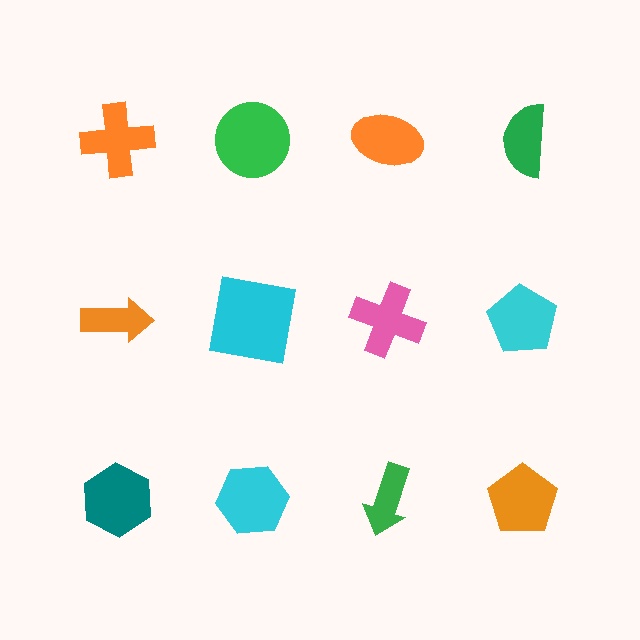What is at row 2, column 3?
A pink cross.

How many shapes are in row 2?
4 shapes.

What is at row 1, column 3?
An orange ellipse.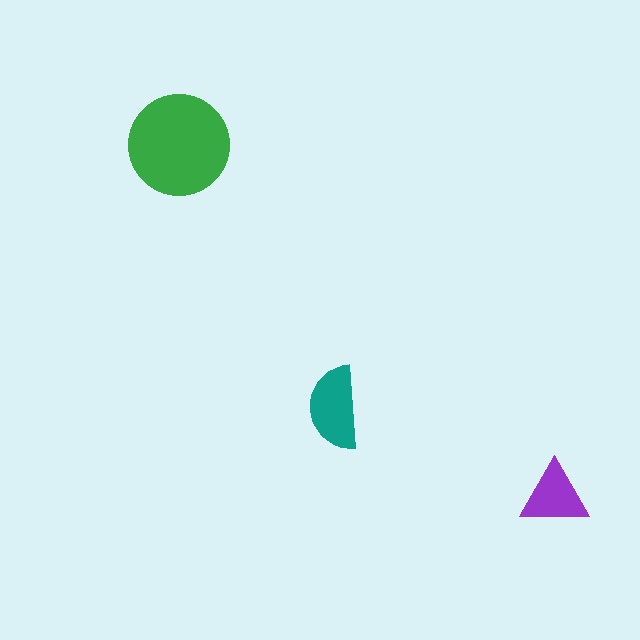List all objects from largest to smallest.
The green circle, the teal semicircle, the purple triangle.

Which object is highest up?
The green circle is topmost.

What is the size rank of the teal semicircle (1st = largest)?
2nd.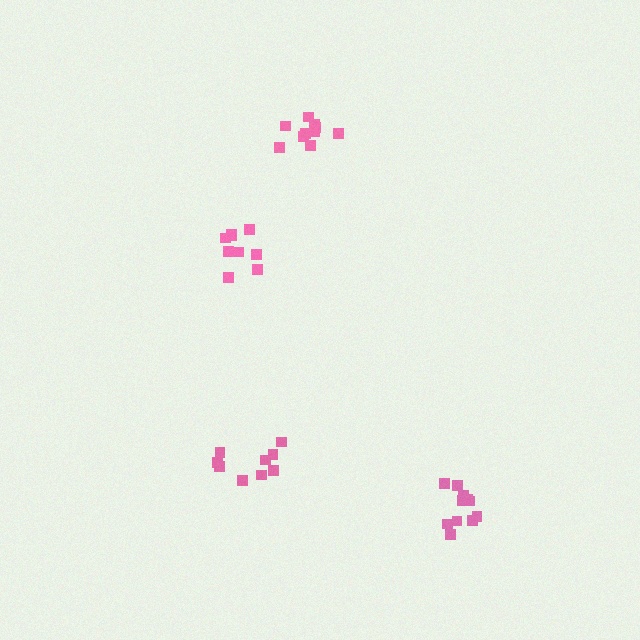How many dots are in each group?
Group 1: 9 dots, Group 2: 9 dots, Group 3: 11 dots, Group 4: 10 dots (39 total).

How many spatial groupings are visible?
There are 4 spatial groupings.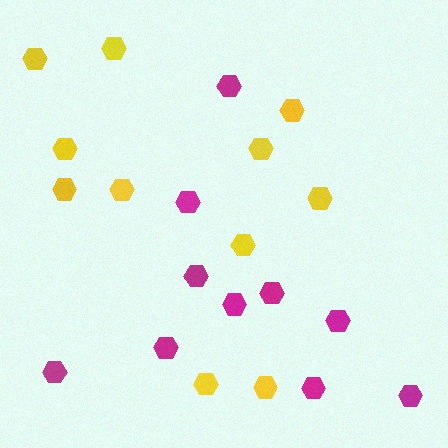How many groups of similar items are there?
There are 2 groups: one group of magenta hexagons (10) and one group of yellow hexagons (11).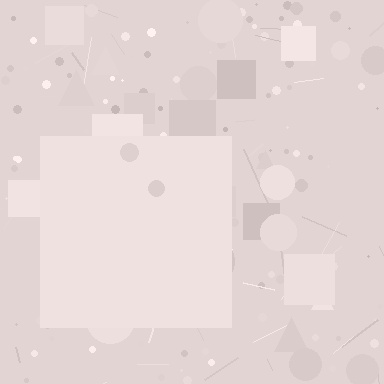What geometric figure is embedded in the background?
A square is embedded in the background.